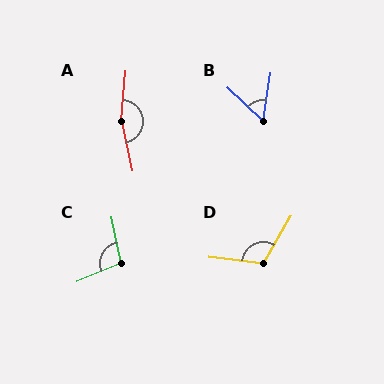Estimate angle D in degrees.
Approximately 114 degrees.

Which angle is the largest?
A, at approximately 163 degrees.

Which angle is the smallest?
B, at approximately 55 degrees.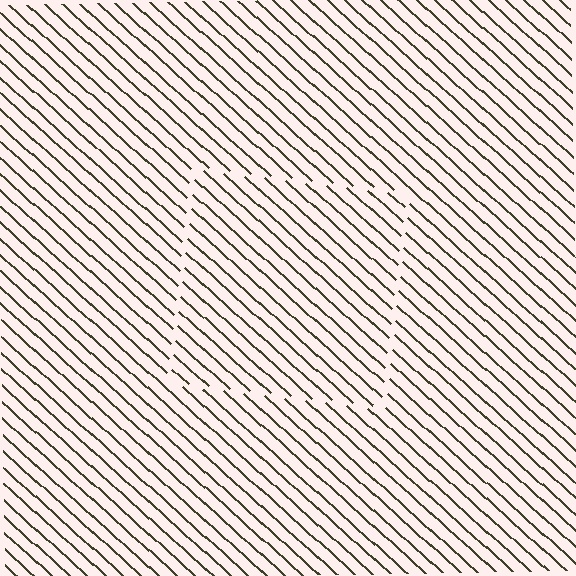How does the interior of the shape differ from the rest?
The interior of the shape contains the same grating, shifted by half a period — the contour is defined by the phase discontinuity where line-ends from the inner and outer gratings abut.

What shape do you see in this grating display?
An illusory square. The interior of the shape contains the same grating, shifted by half a period — the contour is defined by the phase discontinuity where line-ends from the inner and outer gratings abut.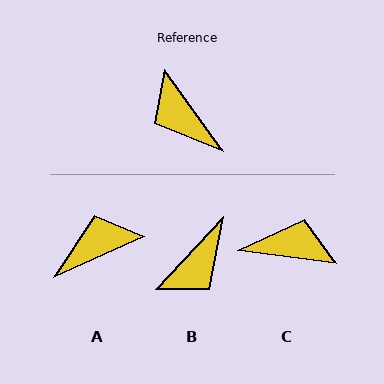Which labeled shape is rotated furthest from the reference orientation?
C, about 133 degrees away.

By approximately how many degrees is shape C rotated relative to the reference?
Approximately 133 degrees clockwise.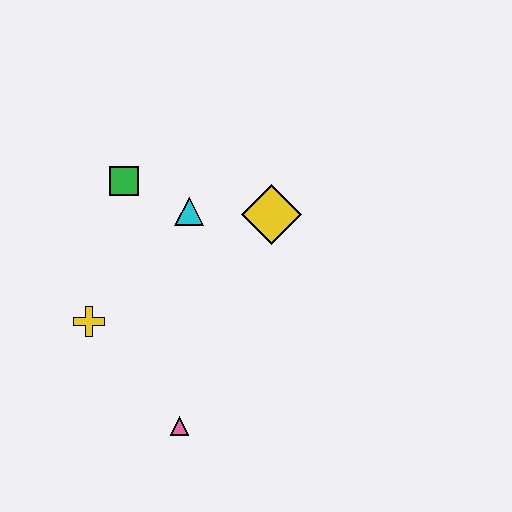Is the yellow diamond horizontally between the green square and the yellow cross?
No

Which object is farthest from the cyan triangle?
The pink triangle is farthest from the cyan triangle.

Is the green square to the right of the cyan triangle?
No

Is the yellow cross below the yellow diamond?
Yes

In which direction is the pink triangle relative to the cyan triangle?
The pink triangle is below the cyan triangle.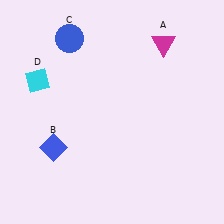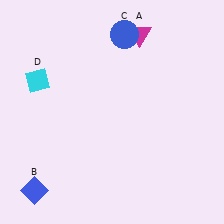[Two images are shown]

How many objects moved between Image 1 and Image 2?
3 objects moved between the two images.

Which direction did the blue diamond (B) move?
The blue diamond (B) moved down.